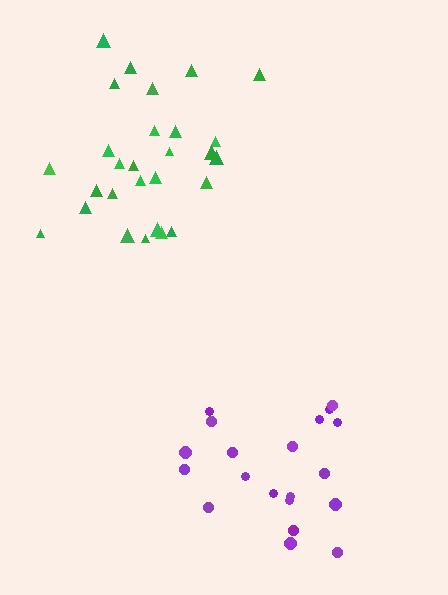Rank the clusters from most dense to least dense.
green, purple.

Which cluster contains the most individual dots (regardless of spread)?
Green (28).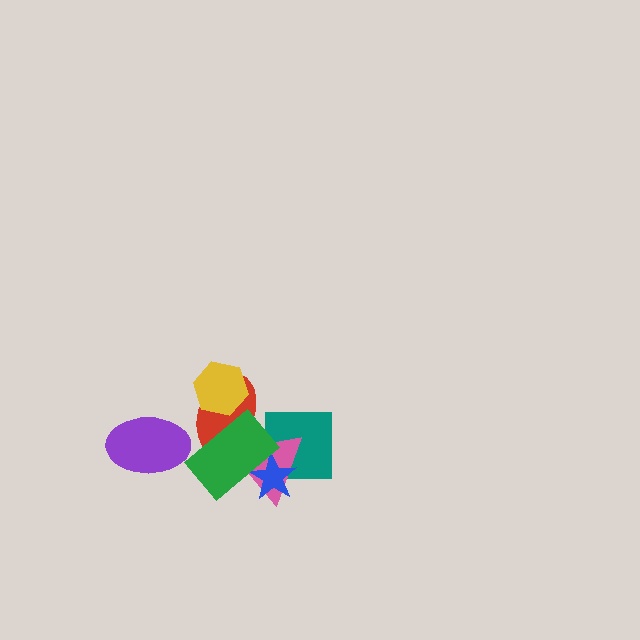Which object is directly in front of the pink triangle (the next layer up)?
The blue star is directly in front of the pink triangle.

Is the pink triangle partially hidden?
Yes, it is partially covered by another shape.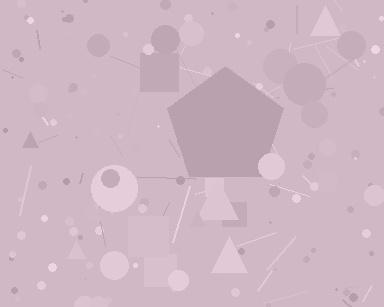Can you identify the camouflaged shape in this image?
The camouflaged shape is a pentagon.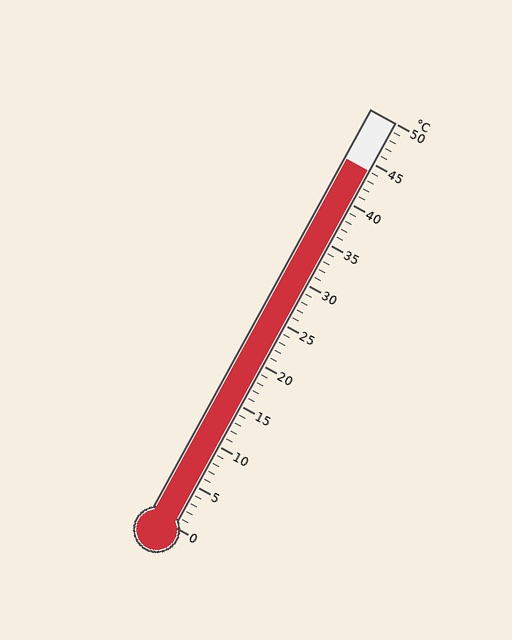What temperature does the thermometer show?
The thermometer shows approximately 44°C.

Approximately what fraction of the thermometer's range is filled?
The thermometer is filled to approximately 90% of its range.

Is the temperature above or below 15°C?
The temperature is above 15°C.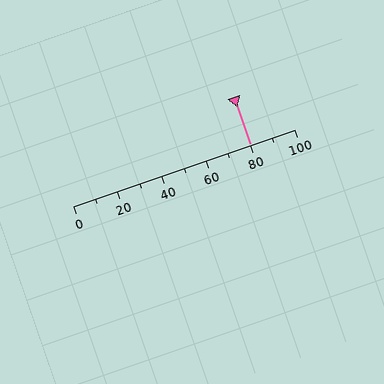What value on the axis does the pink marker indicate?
The marker indicates approximately 80.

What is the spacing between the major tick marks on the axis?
The major ticks are spaced 20 apart.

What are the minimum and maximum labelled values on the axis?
The axis runs from 0 to 100.